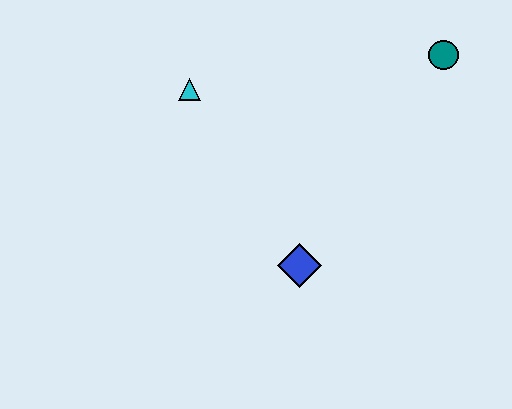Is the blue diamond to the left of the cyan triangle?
No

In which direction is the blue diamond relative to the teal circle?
The blue diamond is below the teal circle.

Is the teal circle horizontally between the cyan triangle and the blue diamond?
No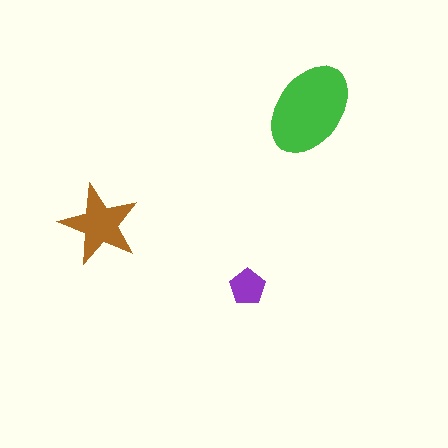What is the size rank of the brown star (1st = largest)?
2nd.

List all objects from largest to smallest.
The green ellipse, the brown star, the purple pentagon.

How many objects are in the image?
There are 3 objects in the image.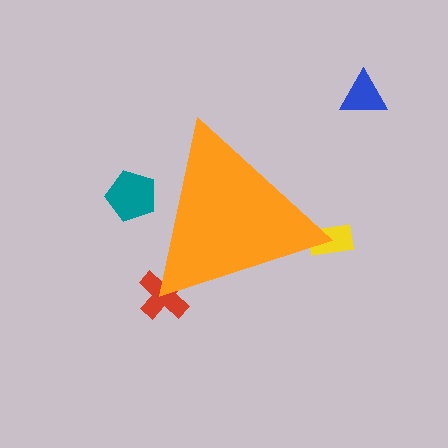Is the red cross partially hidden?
Yes, the red cross is partially hidden behind the orange triangle.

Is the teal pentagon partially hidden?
Yes, the teal pentagon is partially hidden behind the orange triangle.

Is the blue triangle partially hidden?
No, the blue triangle is fully visible.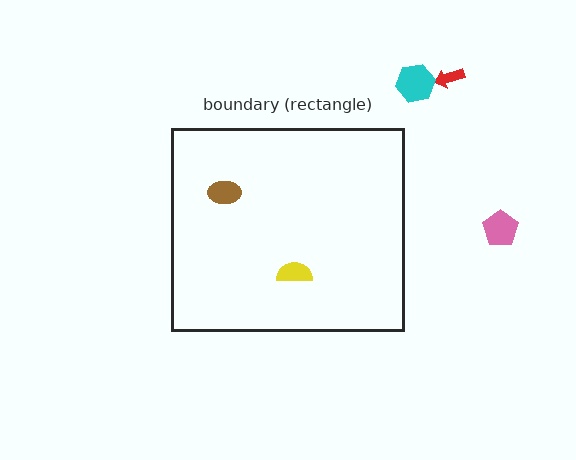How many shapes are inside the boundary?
2 inside, 3 outside.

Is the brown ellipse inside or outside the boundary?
Inside.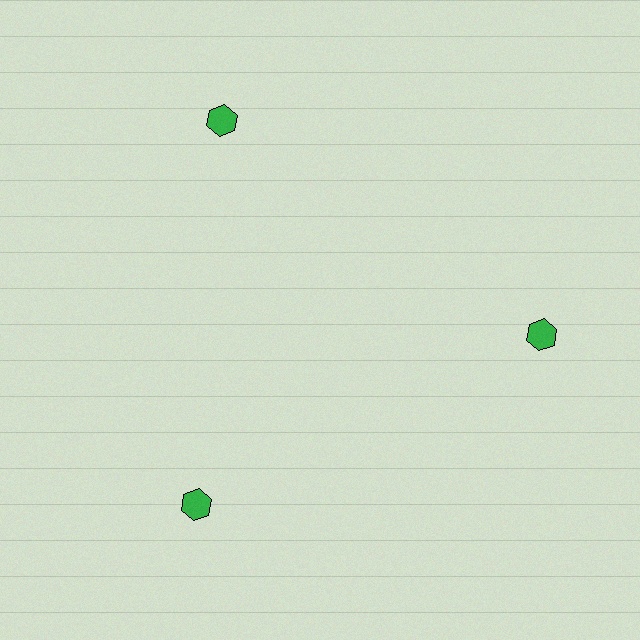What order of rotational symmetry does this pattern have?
This pattern has 3-fold rotational symmetry.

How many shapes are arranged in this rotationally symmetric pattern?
There are 3 shapes, arranged in 3 groups of 1.